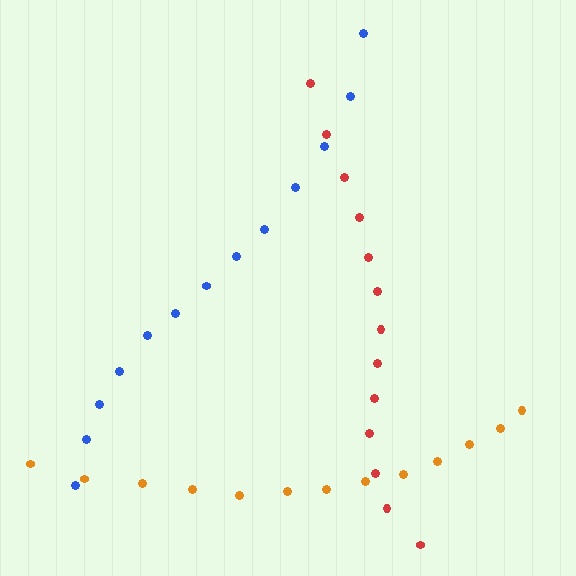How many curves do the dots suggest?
There are 3 distinct paths.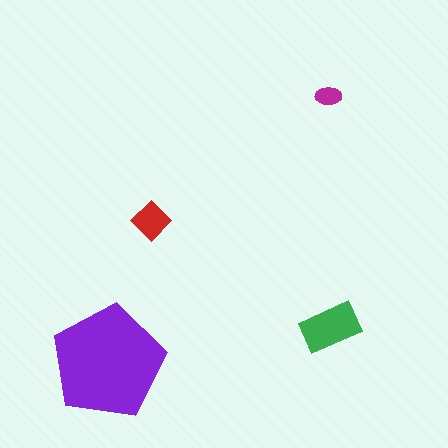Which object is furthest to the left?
The purple pentagon is leftmost.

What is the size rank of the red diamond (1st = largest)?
3rd.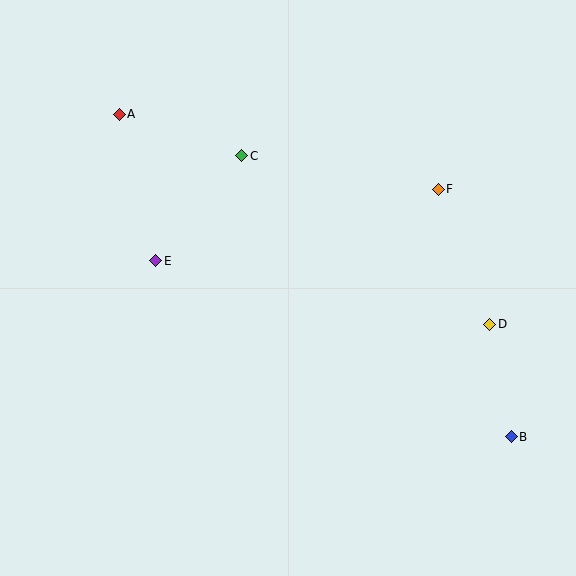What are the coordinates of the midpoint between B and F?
The midpoint between B and F is at (475, 313).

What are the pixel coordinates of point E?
Point E is at (156, 261).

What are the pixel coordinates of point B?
Point B is at (511, 437).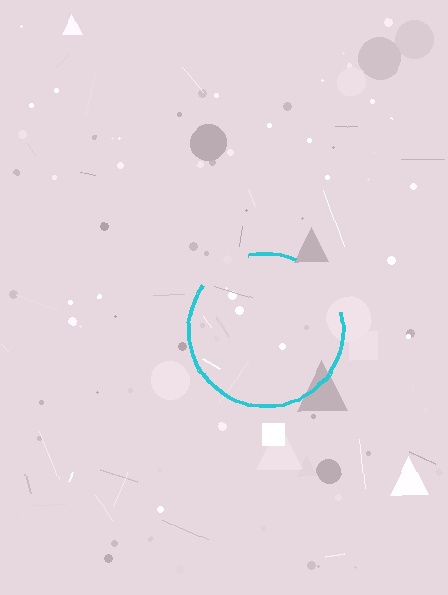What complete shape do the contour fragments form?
The contour fragments form a circle.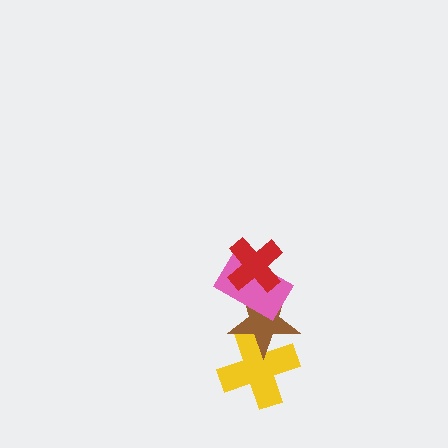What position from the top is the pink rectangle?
The pink rectangle is 2nd from the top.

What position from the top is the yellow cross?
The yellow cross is 4th from the top.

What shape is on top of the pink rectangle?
The red cross is on top of the pink rectangle.